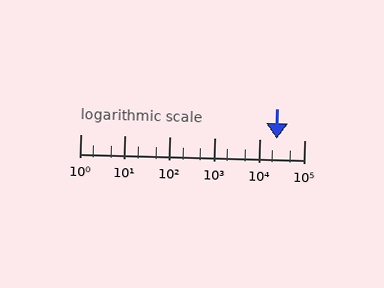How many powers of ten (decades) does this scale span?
The scale spans 5 decades, from 1 to 100000.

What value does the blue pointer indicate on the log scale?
The pointer indicates approximately 24000.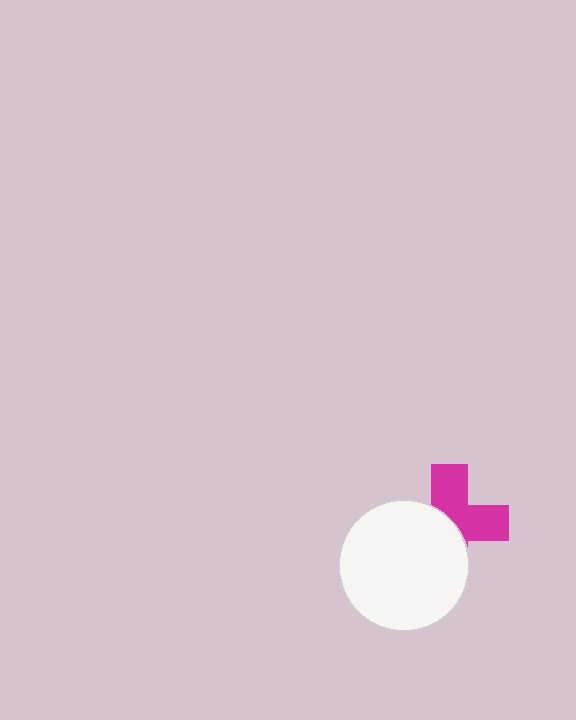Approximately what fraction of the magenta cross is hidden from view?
Roughly 52% of the magenta cross is hidden behind the white circle.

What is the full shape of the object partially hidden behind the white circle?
The partially hidden object is a magenta cross.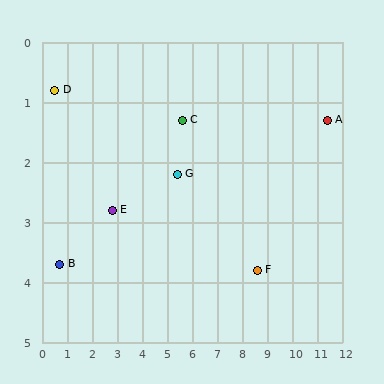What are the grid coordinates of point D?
Point D is at approximately (0.5, 0.8).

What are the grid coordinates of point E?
Point E is at approximately (2.8, 2.8).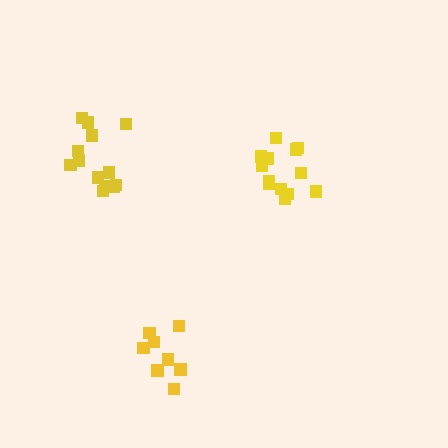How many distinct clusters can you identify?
There are 3 distinct clusters.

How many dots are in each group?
Group 1: 9 dots, Group 2: 13 dots, Group 3: 13 dots (35 total).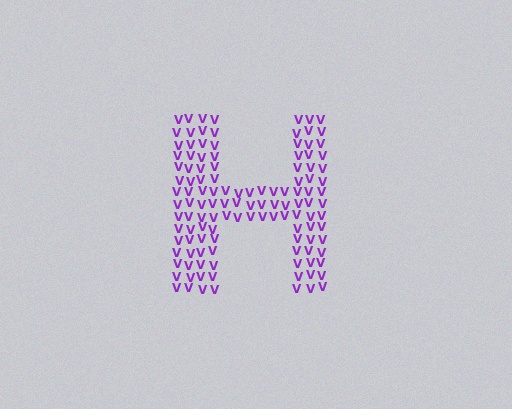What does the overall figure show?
The overall figure shows the letter H.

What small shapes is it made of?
It is made of small letter V's.